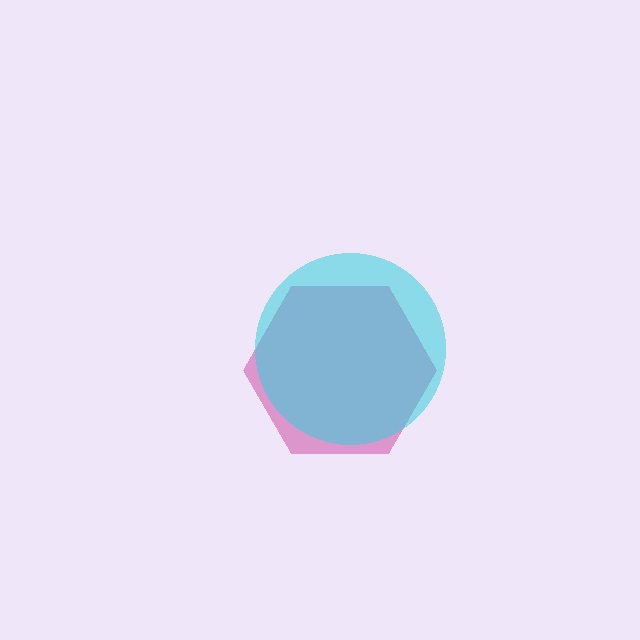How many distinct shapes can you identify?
There are 2 distinct shapes: a magenta hexagon, a cyan circle.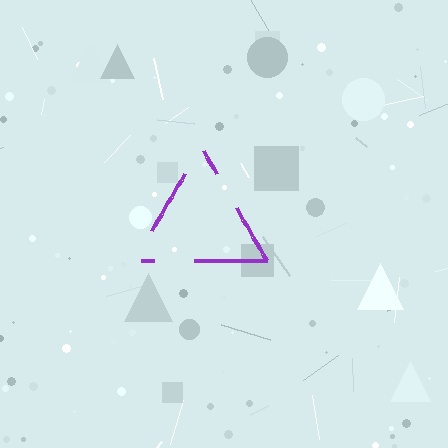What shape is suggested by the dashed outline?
The dashed outline suggests a triangle.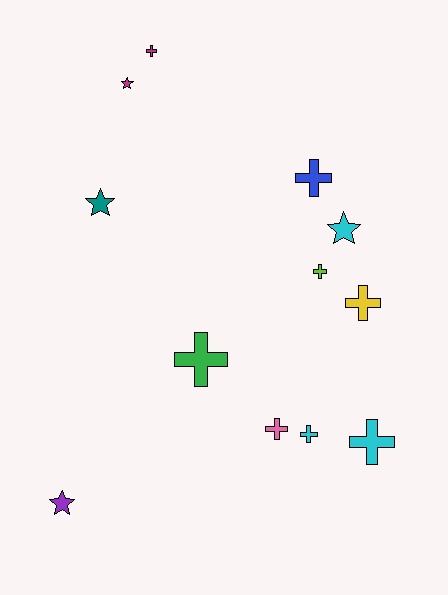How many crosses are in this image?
There are 8 crosses.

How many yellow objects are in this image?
There is 1 yellow object.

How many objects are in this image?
There are 12 objects.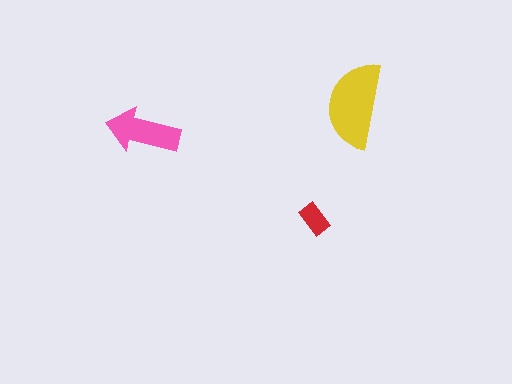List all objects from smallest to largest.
The red rectangle, the pink arrow, the yellow semicircle.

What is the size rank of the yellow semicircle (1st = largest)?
1st.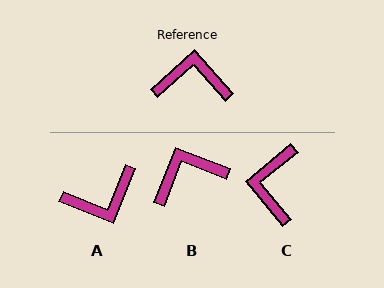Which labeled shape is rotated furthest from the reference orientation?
A, about 154 degrees away.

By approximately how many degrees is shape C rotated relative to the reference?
Approximately 87 degrees counter-clockwise.